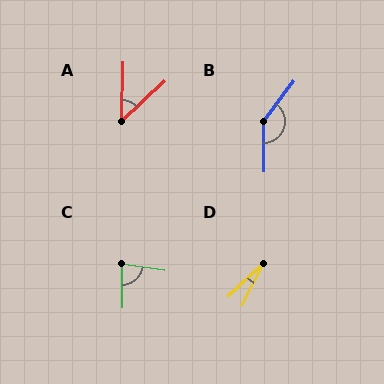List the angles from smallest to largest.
D (20°), A (45°), C (81°), B (143°).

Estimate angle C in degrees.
Approximately 81 degrees.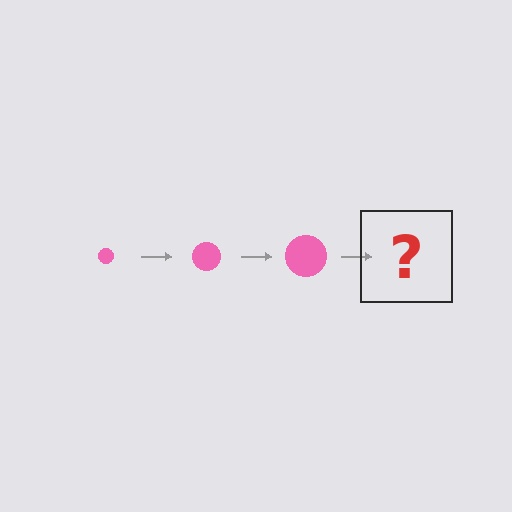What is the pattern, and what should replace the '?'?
The pattern is that the circle gets progressively larger each step. The '?' should be a pink circle, larger than the previous one.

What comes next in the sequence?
The next element should be a pink circle, larger than the previous one.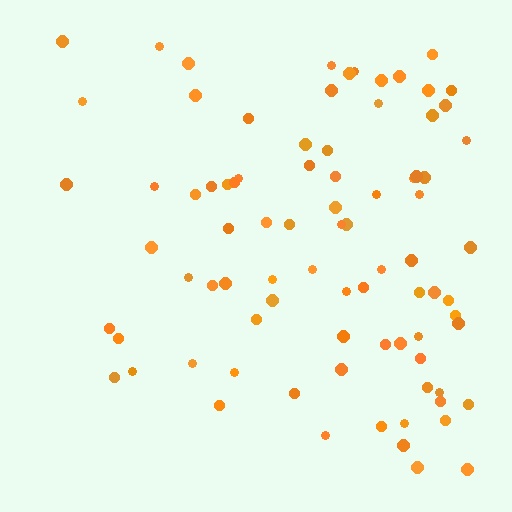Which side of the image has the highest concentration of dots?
The right.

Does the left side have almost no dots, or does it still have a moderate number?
Still a moderate number, just noticeably fewer than the right.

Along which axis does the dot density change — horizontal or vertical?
Horizontal.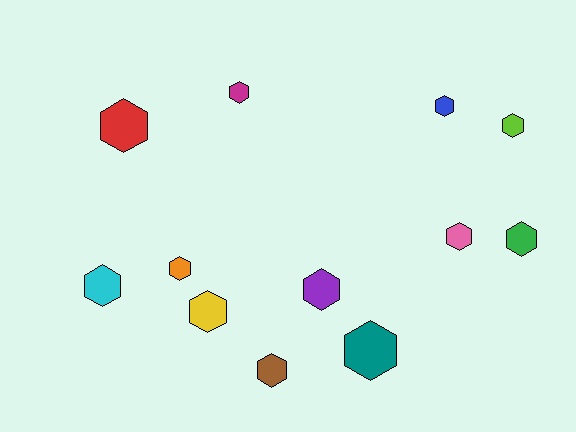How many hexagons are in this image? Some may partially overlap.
There are 12 hexagons.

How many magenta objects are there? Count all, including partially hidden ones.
There is 1 magenta object.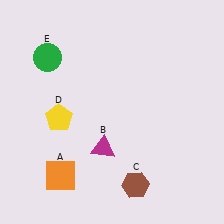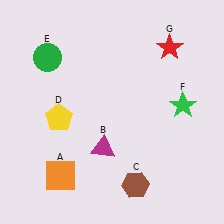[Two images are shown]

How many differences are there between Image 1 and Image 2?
There are 2 differences between the two images.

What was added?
A green star (F), a red star (G) were added in Image 2.